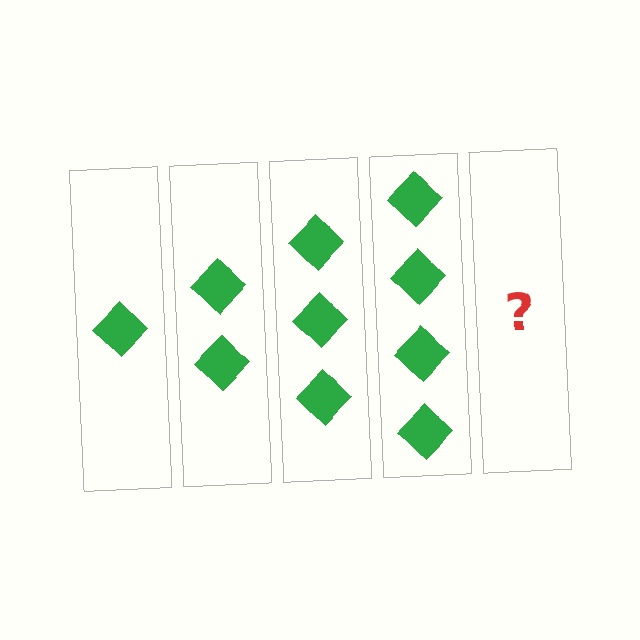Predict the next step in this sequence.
The next step is 5 diamonds.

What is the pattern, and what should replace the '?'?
The pattern is that each step adds one more diamond. The '?' should be 5 diamonds.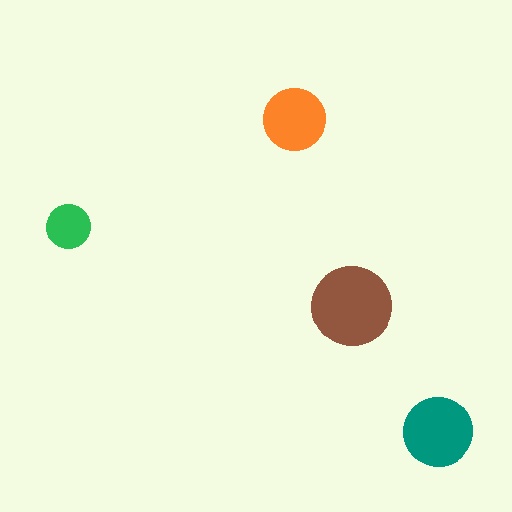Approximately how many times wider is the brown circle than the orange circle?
About 1.5 times wider.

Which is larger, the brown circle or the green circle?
The brown one.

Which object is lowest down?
The teal circle is bottommost.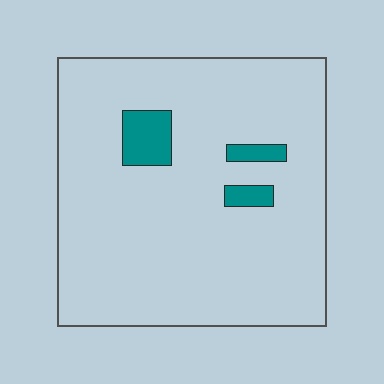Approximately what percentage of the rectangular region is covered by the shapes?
Approximately 5%.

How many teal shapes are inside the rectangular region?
3.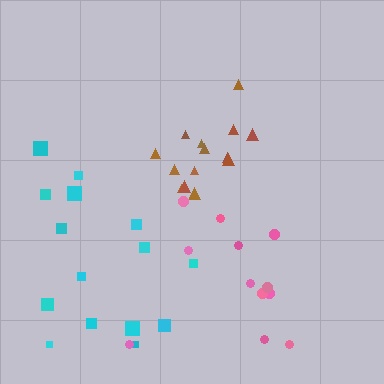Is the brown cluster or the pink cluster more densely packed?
Brown.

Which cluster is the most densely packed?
Brown.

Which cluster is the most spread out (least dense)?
Cyan.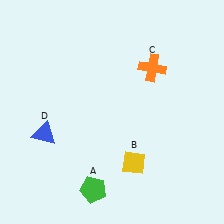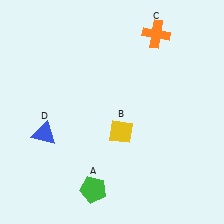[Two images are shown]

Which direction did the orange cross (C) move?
The orange cross (C) moved up.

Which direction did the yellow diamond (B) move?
The yellow diamond (B) moved up.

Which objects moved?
The objects that moved are: the yellow diamond (B), the orange cross (C).